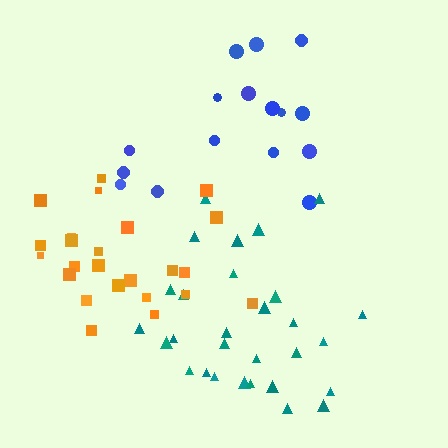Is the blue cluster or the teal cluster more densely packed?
Teal.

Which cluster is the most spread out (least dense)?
Blue.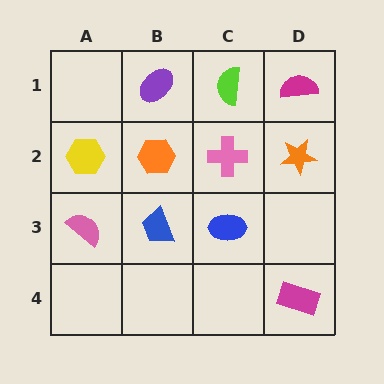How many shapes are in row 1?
3 shapes.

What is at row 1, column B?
A purple ellipse.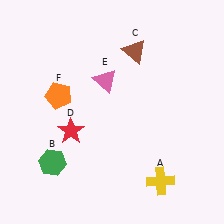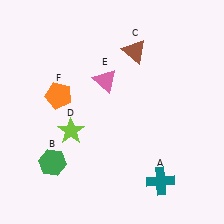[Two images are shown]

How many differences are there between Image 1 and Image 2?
There are 2 differences between the two images.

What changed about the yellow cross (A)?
In Image 1, A is yellow. In Image 2, it changed to teal.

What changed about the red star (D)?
In Image 1, D is red. In Image 2, it changed to lime.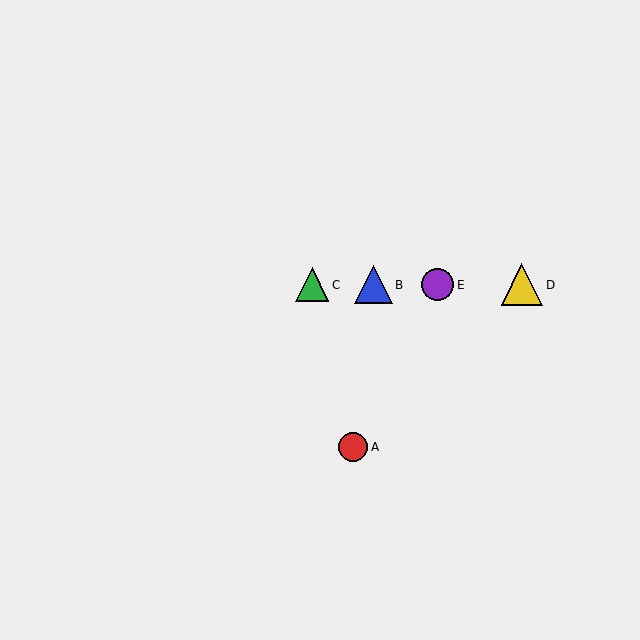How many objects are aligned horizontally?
4 objects (B, C, D, E) are aligned horizontally.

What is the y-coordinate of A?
Object A is at y≈447.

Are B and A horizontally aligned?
No, B is at y≈285 and A is at y≈447.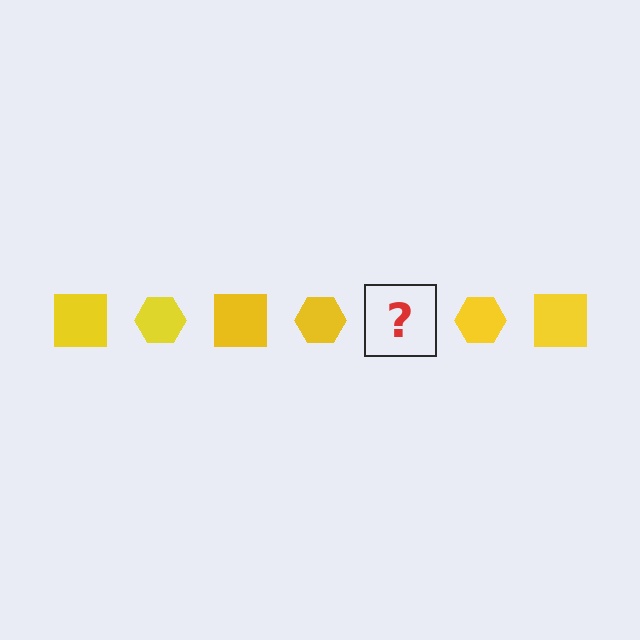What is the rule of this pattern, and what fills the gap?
The rule is that the pattern cycles through square, hexagon shapes in yellow. The gap should be filled with a yellow square.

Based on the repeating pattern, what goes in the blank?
The blank should be a yellow square.